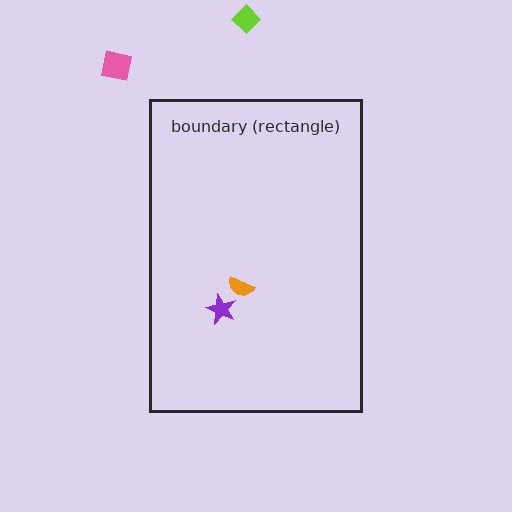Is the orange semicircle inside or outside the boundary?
Inside.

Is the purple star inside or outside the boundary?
Inside.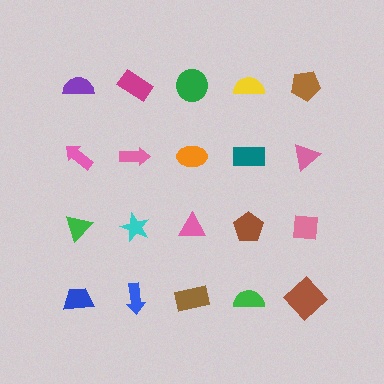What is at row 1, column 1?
A purple semicircle.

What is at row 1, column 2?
A magenta rectangle.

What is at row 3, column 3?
A pink triangle.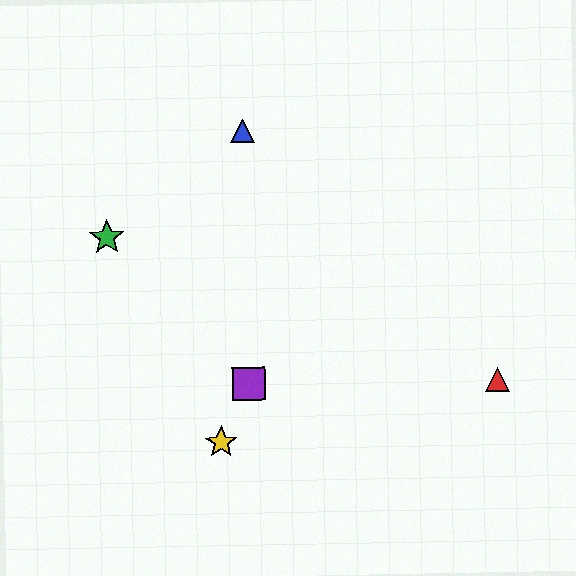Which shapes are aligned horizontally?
The red triangle, the purple square are aligned horizontally.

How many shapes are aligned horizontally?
2 shapes (the red triangle, the purple square) are aligned horizontally.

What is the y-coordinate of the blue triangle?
The blue triangle is at y≈131.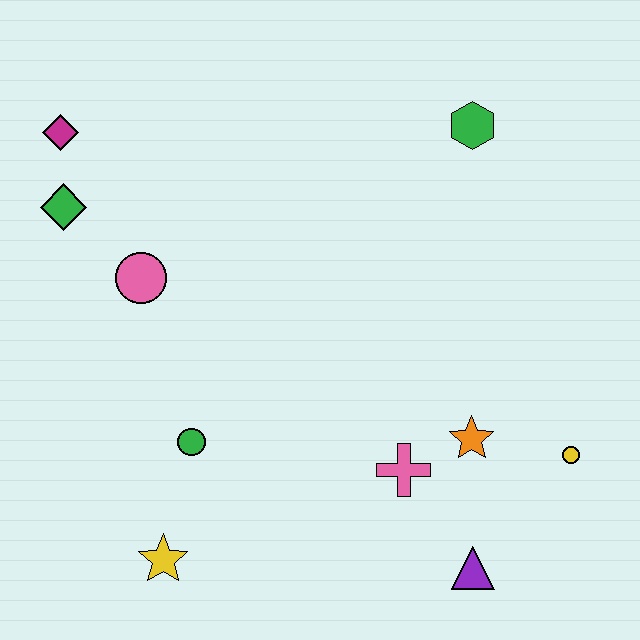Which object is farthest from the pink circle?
The yellow circle is farthest from the pink circle.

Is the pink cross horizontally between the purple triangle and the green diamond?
Yes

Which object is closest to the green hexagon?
The orange star is closest to the green hexagon.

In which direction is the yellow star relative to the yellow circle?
The yellow star is to the left of the yellow circle.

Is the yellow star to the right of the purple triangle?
No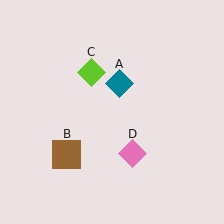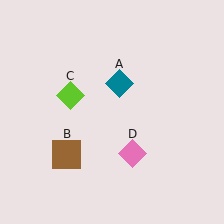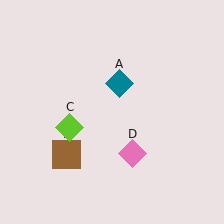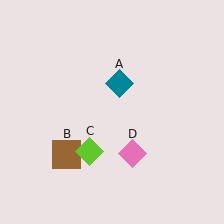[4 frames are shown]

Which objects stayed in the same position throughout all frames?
Teal diamond (object A) and brown square (object B) and pink diamond (object D) remained stationary.